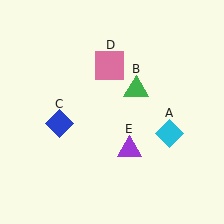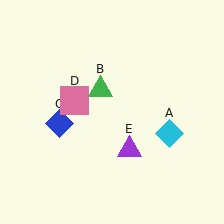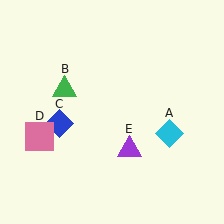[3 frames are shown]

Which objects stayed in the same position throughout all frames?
Cyan diamond (object A) and blue diamond (object C) and purple triangle (object E) remained stationary.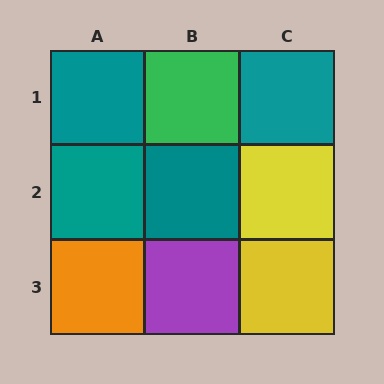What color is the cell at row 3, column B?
Purple.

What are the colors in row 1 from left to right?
Teal, green, teal.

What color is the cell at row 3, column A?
Orange.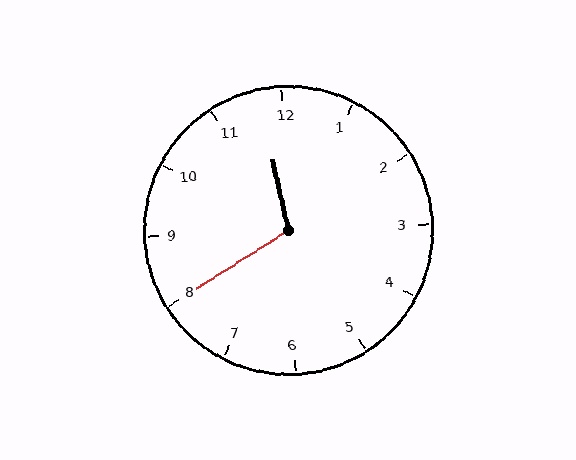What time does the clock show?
11:40.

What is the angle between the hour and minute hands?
Approximately 110 degrees.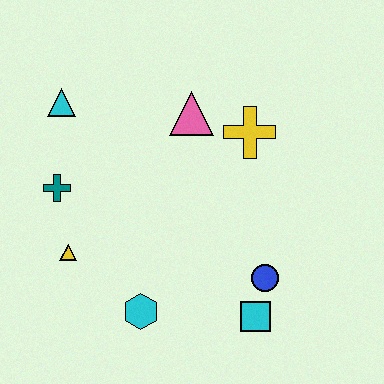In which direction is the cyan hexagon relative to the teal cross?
The cyan hexagon is below the teal cross.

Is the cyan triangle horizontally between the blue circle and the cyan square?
No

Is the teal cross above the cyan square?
Yes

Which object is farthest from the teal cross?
The cyan square is farthest from the teal cross.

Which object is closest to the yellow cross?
The pink triangle is closest to the yellow cross.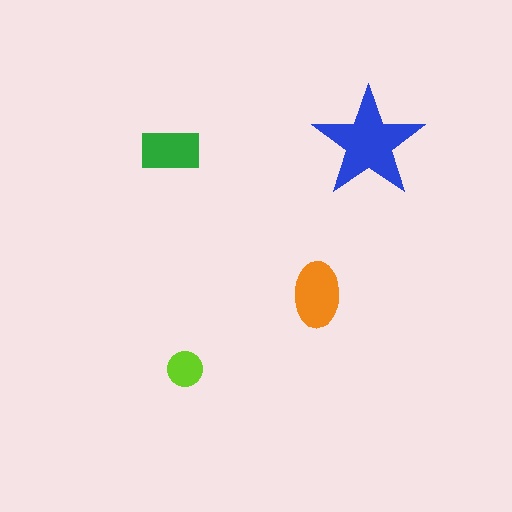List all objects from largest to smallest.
The blue star, the orange ellipse, the green rectangle, the lime circle.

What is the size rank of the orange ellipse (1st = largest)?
2nd.